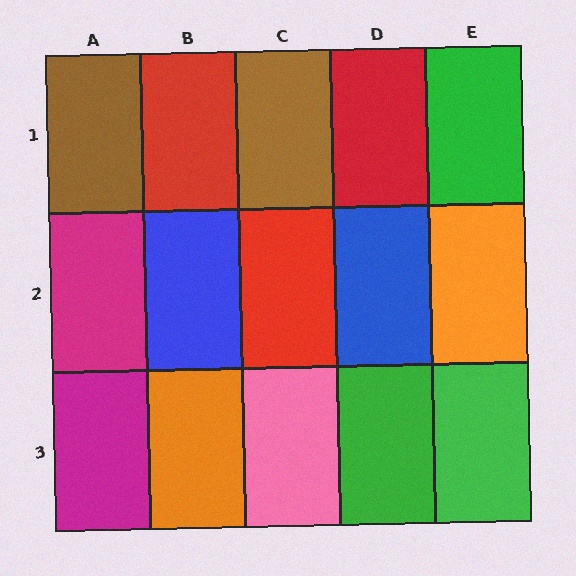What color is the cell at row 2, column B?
Blue.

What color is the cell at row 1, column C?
Brown.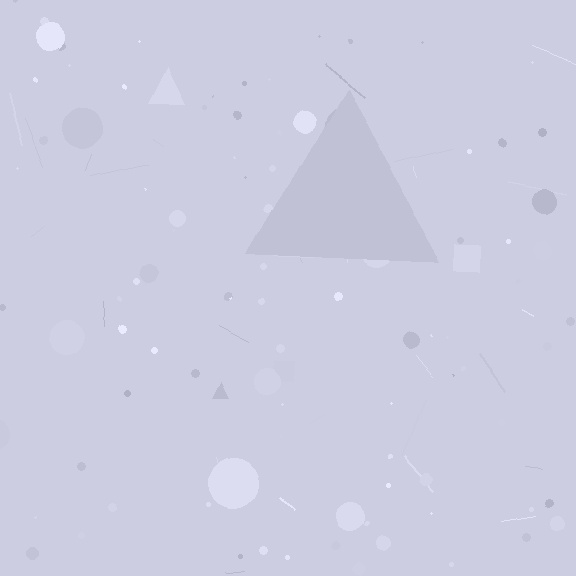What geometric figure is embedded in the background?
A triangle is embedded in the background.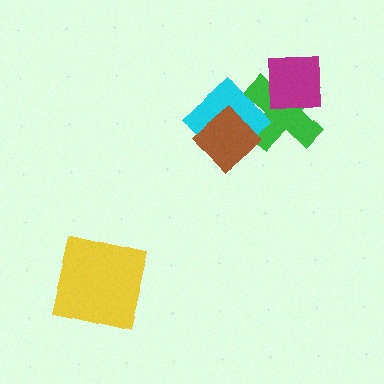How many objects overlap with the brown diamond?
2 objects overlap with the brown diamond.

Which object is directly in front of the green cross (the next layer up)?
The magenta square is directly in front of the green cross.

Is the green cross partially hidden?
Yes, it is partially covered by another shape.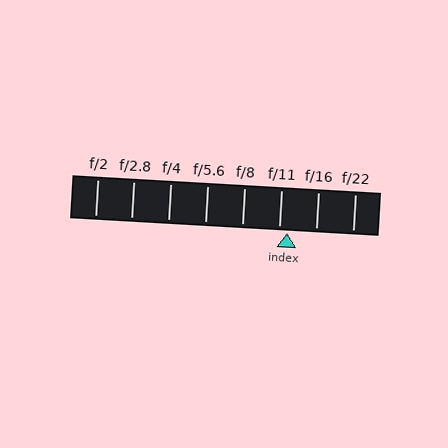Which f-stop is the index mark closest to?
The index mark is closest to f/11.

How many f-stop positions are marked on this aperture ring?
There are 8 f-stop positions marked.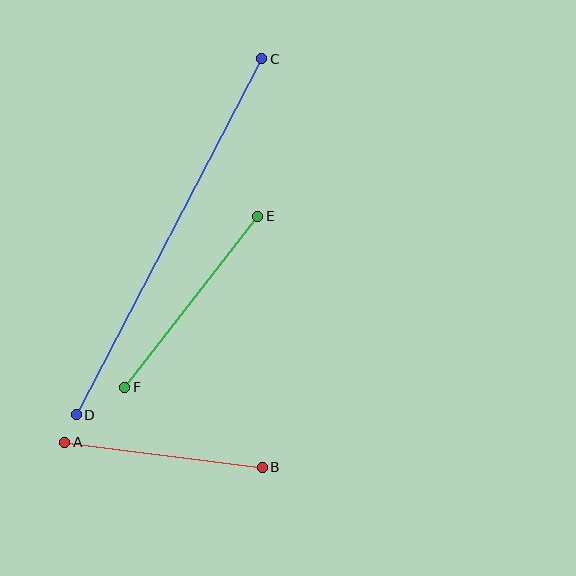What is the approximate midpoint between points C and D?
The midpoint is at approximately (169, 237) pixels.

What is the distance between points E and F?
The distance is approximately 217 pixels.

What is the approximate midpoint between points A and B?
The midpoint is at approximately (164, 455) pixels.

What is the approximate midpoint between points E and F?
The midpoint is at approximately (191, 302) pixels.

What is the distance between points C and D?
The distance is approximately 402 pixels.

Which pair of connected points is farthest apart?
Points C and D are farthest apart.